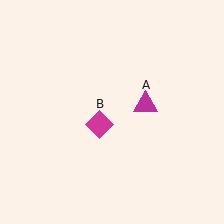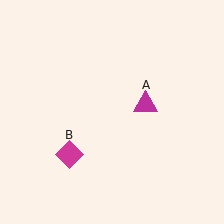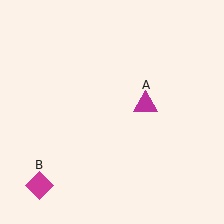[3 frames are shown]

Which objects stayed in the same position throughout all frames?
Magenta triangle (object A) remained stationary.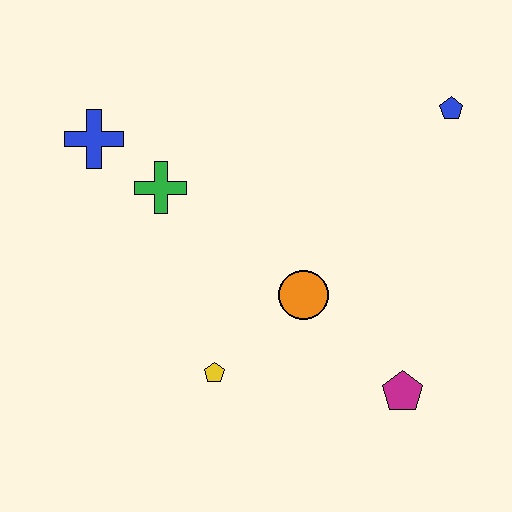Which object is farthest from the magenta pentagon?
The blue cross is farthest from the magenta pentagon.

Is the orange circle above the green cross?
No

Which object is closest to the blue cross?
The green cross is closest to the blue cross.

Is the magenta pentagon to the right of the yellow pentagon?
Yes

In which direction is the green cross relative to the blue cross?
The green cross is to the right of the blue cross.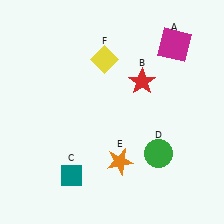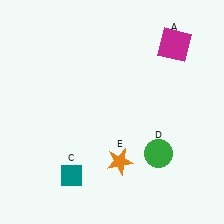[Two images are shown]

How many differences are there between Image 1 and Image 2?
There are 2 differences between the two images.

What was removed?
The yellow diamond (F), the red star (B) were removed in Image 2.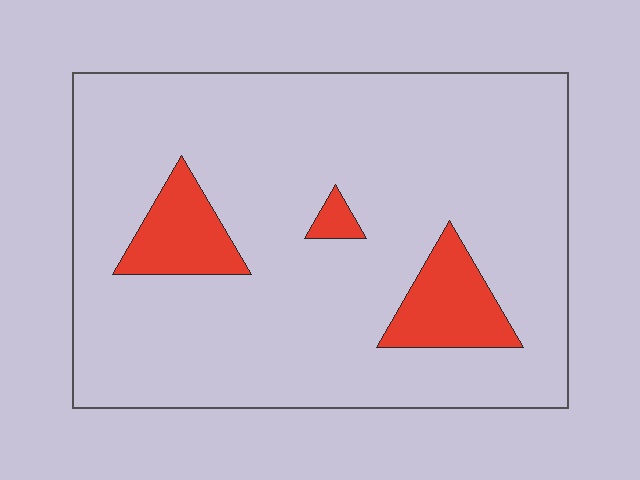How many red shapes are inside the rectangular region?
3.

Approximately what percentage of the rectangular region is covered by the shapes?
Approximately 10%.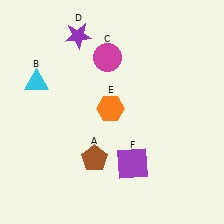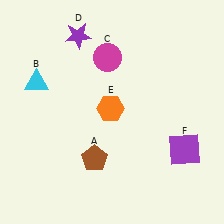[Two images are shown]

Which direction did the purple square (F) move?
The purple square (F) moved right.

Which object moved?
The purple square (F) moved right.